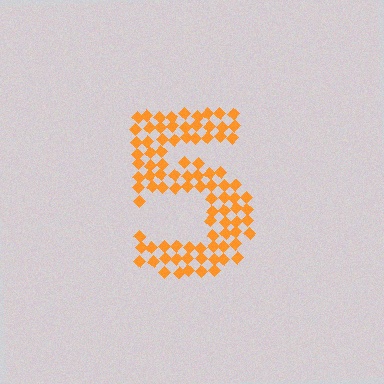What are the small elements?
The small elements are diamonds.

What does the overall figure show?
The overall figure shows the digit 5.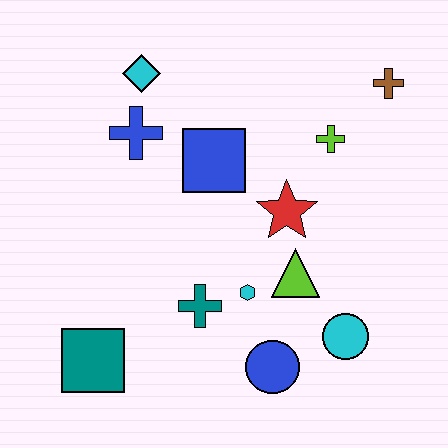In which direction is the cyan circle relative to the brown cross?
The cyan circle is below the brown cross.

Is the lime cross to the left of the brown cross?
Yes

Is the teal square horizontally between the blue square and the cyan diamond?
No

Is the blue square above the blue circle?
Yes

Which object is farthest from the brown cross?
The teal square is farthest from the brown cross.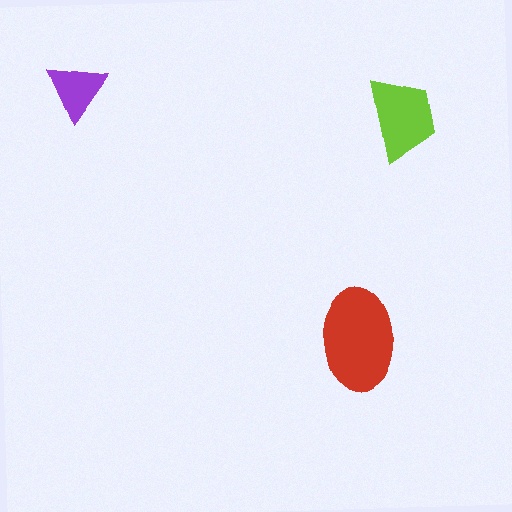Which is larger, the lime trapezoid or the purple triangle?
The lime trapezoid.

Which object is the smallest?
The purple triangle.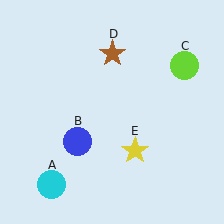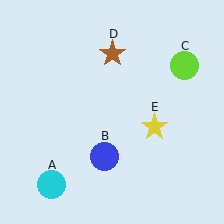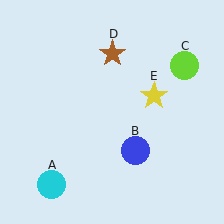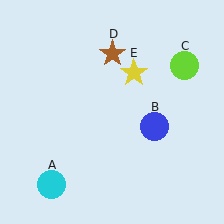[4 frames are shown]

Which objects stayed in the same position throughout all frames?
Cyan circle (object A) and lime circle (object C) and brown star (object D) remained stationary.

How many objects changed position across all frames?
2 objects changed position: blue circle (object B), yellow star (object E).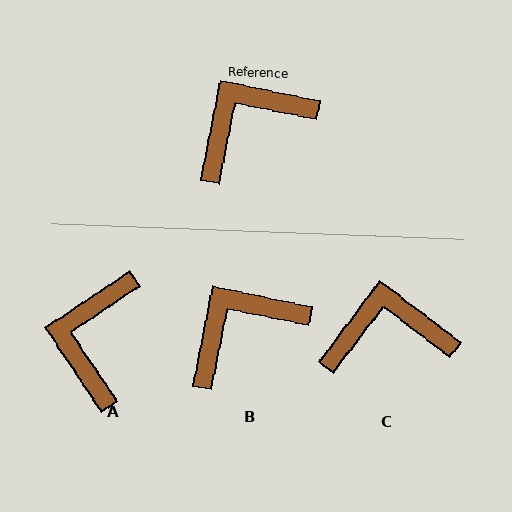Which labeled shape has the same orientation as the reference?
B.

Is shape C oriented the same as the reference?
No, it is off by about 26 degrees.